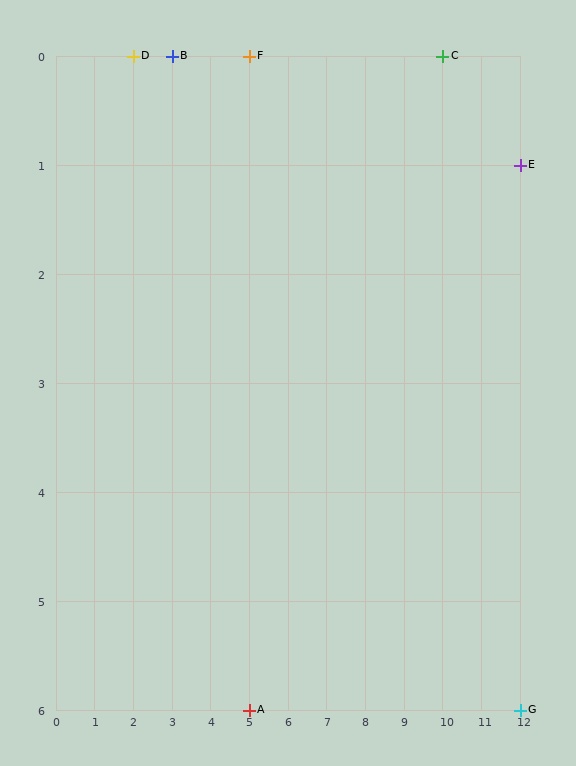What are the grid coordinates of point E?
Point E is at grid coordinates (12, 1).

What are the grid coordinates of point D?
Point D is at grid coordinates (2, 0).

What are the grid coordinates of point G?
Point G is at grid coordinates (12, 6).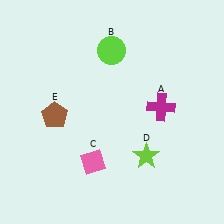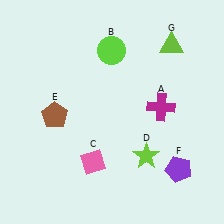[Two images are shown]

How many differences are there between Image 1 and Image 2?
There are 2 differences between the two images.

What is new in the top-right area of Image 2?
A lime triangle (G) was added in the top-right area of Image 2.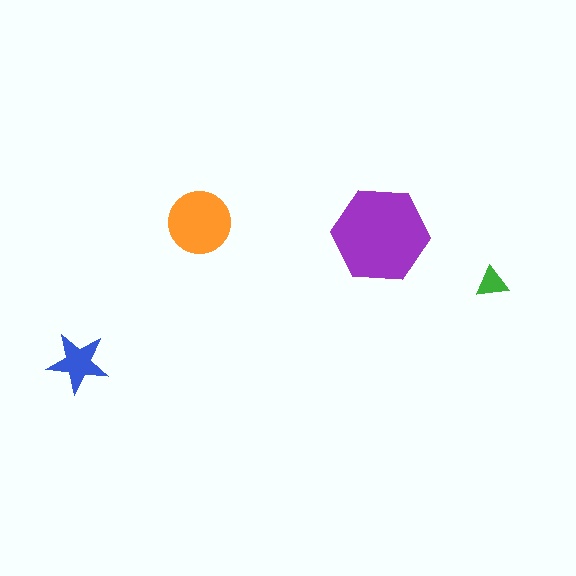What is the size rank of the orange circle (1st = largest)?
2nd.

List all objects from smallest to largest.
The green triangle, the blue star, the orange circle, the purple hexagon.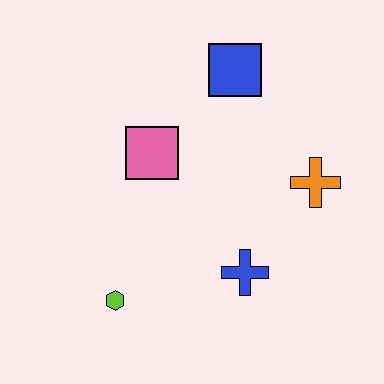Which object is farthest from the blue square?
The lime hexagon is farthest from the blue square.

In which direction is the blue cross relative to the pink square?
The blue cross is below the pink square.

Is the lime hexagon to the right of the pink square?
No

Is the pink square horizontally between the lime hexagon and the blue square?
Yes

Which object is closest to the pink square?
The blue square is closest to the pink square.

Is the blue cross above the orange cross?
No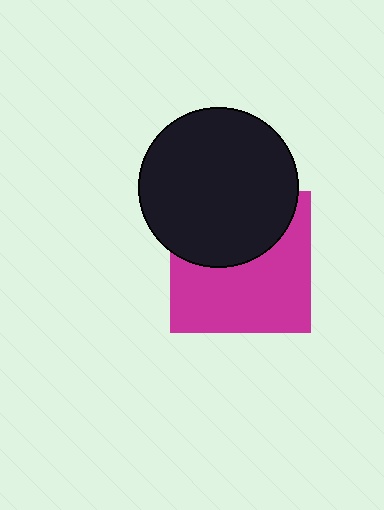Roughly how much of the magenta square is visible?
About half of it is visible (roughly 59%).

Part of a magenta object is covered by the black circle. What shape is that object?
It is a square.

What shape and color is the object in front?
The object in front is a black circle.